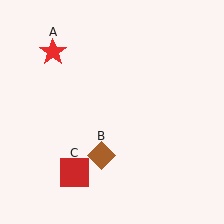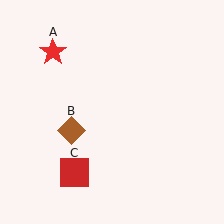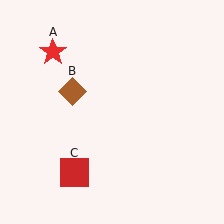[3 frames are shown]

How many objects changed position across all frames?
1 object changed position: brown diamond (object B).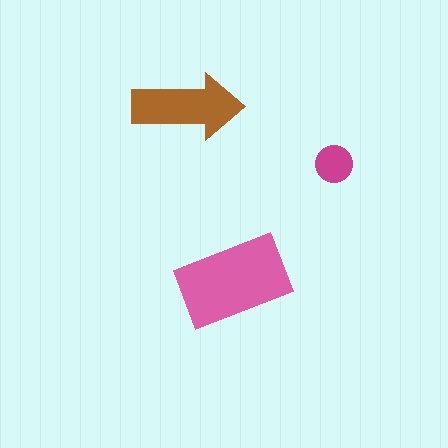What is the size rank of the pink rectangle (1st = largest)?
1st.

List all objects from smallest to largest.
The magenta circle, the brown arrow, the pink rectangle.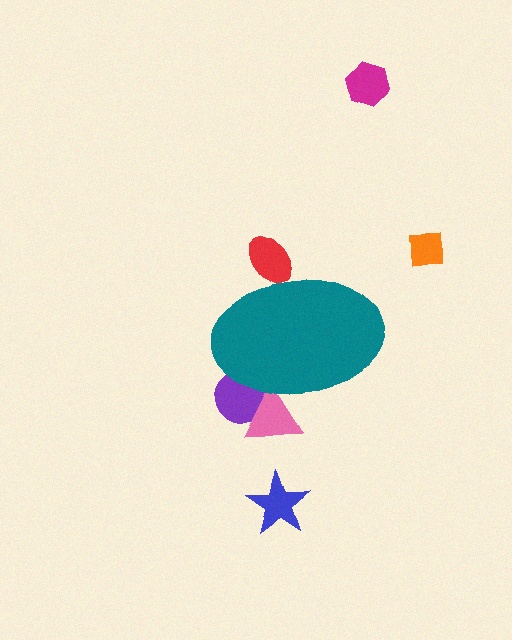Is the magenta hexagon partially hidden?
No, the magenta hexagon is fully visible.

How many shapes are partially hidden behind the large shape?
3 shapes are partially hidden.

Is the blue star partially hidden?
No, the blue star is fully visible.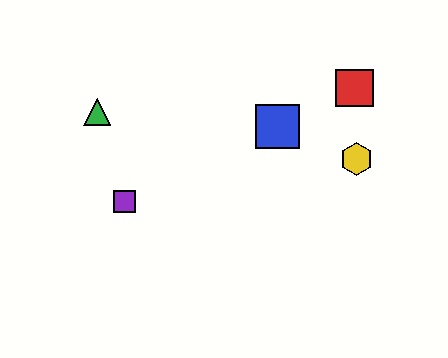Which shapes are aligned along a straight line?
The red square, the blue square, the purple square are aligned along a straight line.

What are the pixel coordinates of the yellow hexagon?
The yellow hexagon is at (357, 159).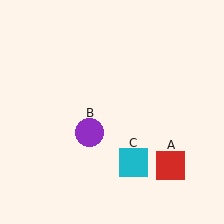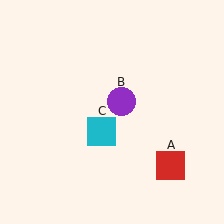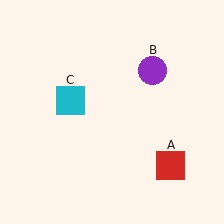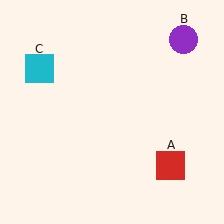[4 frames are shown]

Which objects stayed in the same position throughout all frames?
Red square (object A) remained stationary.